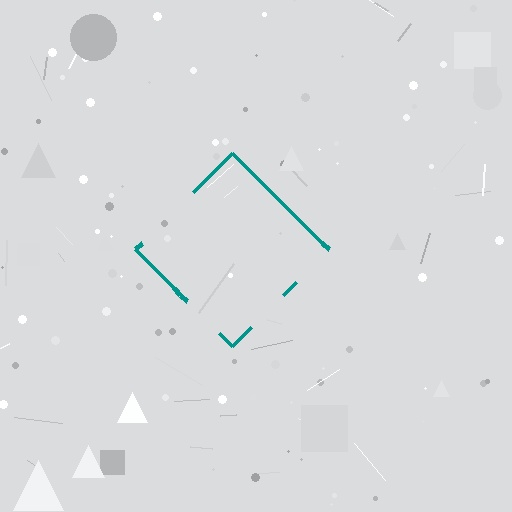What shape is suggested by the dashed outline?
The dashed outline suggests a diamond.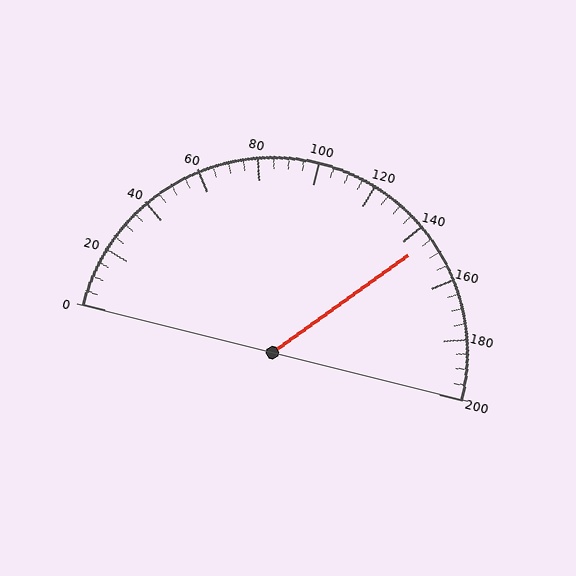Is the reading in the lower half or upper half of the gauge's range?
The reading is in the upper half of the range (0 to 200).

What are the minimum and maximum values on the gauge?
The gauge ranges from 0 to 200.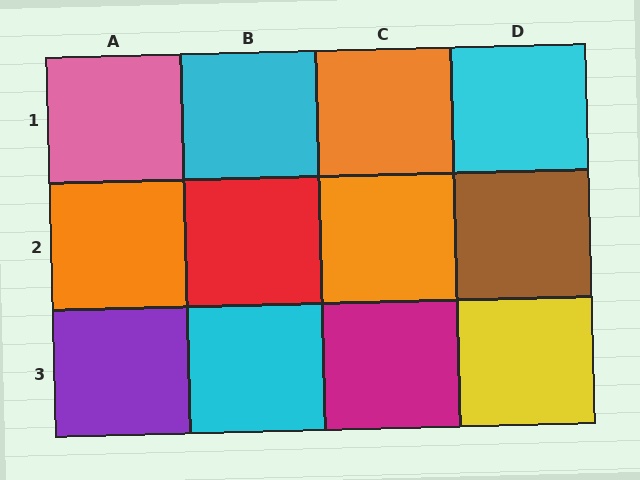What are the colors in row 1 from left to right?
Pink, cyan, orange, cyan.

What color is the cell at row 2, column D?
Brown.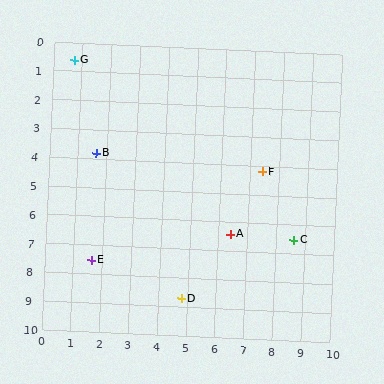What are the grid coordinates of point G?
Point G is at approximately (0.7, 0.6).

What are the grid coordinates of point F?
Point F is at approximately (7.4, 4.2).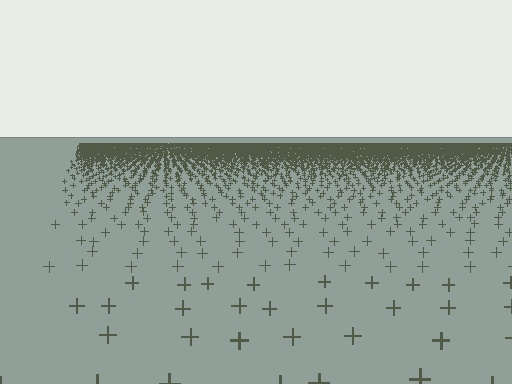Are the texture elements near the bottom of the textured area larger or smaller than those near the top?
Larger. Near the bottom, elements are closer to the viewer and appear at a bigger on-screen size.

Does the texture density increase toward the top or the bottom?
Density increases toward the top.